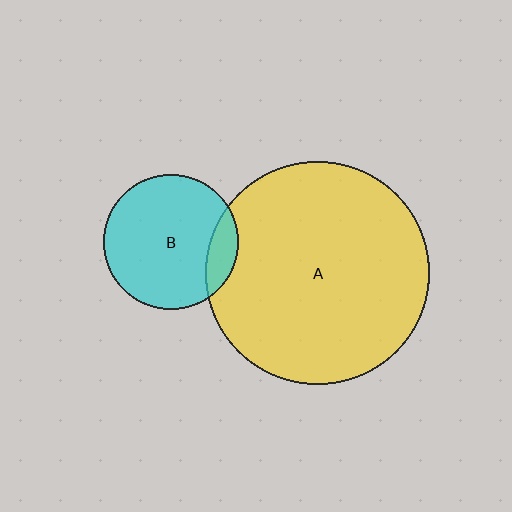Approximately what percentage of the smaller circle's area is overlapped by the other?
Approximately 15%.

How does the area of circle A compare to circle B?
Approximately 2.8 times.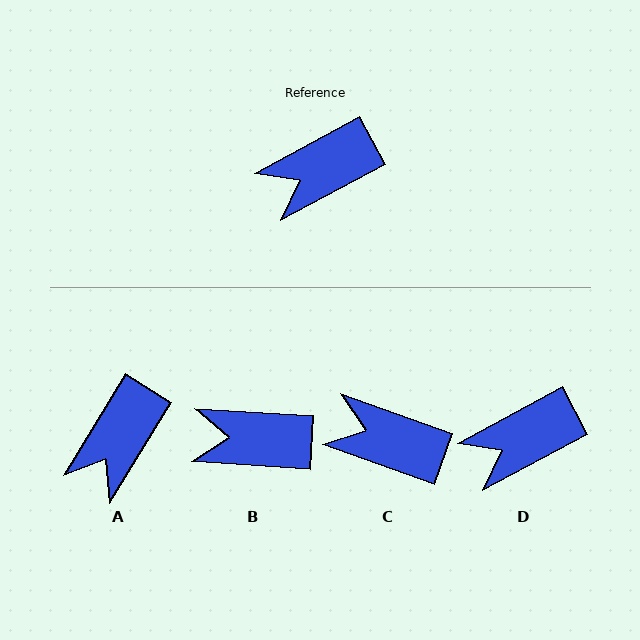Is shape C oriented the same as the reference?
No, it is off by about 48 degrees.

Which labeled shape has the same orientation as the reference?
D.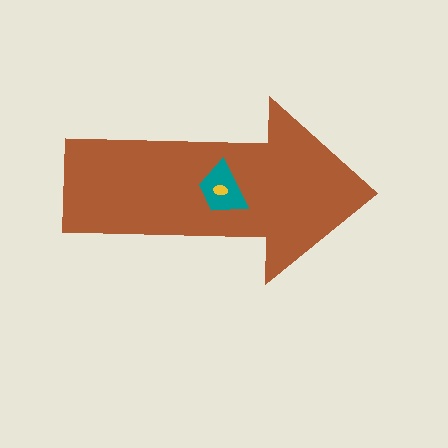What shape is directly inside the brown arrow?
The teal trapezoid.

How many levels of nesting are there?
3.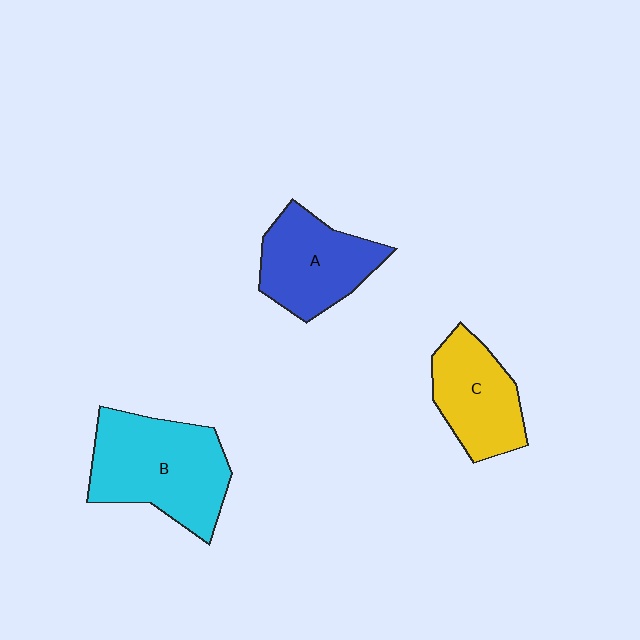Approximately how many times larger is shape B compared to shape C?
Approximately 1.5 times.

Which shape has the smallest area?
Shape C (yellow).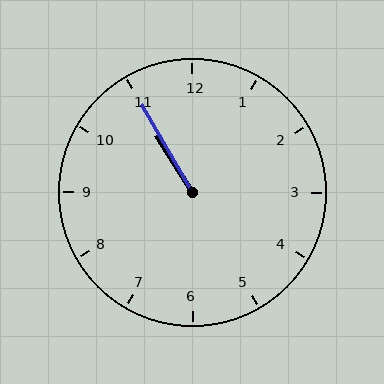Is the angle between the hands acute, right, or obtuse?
It is acute.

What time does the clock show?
10:55.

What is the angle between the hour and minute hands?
Approximately 2 degrees.